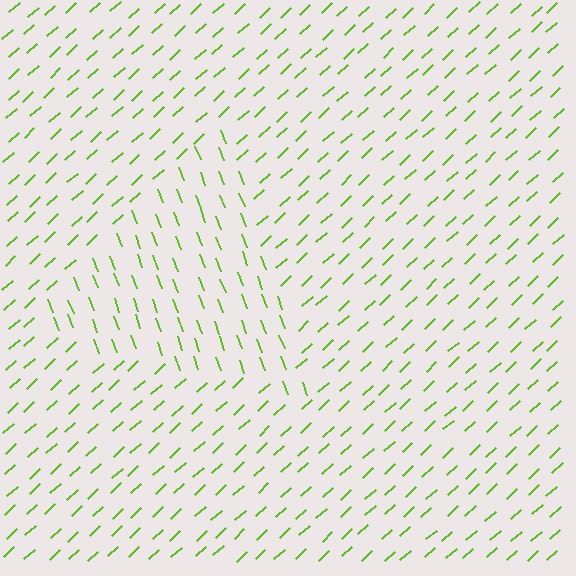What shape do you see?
I see a triangle.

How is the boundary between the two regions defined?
The boundary is defined purely by a change in line orientation (approximately 68 degrees difference). All lines are the same color and thickness.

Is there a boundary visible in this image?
Yes, there is a texture boundary formed by a change in line orientation.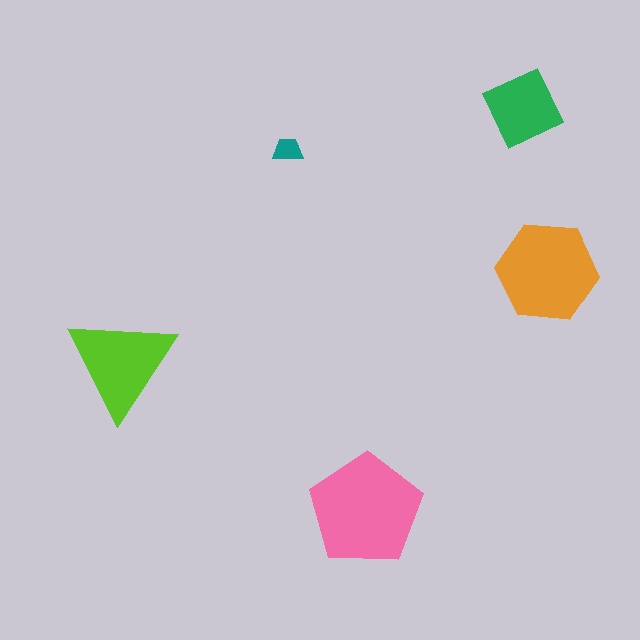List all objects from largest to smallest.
The pink pentagon, the orange hexagon, the lime triangle, the green diamond, the teal trapezoid.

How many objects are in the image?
There are 5 objects in the image.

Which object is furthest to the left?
The lime triangle is leftmost.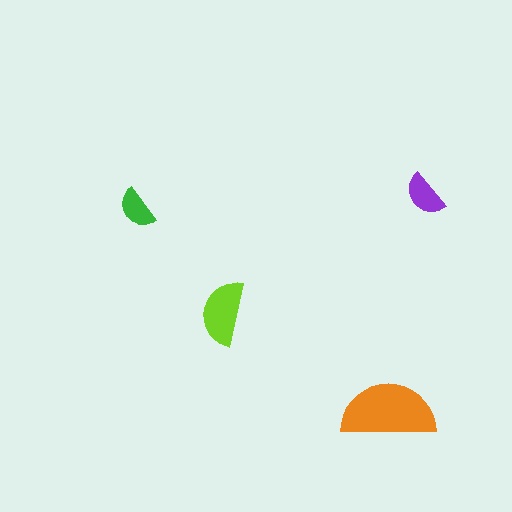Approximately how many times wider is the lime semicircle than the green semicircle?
About 1.5 times wider.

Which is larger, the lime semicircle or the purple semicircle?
The lime one.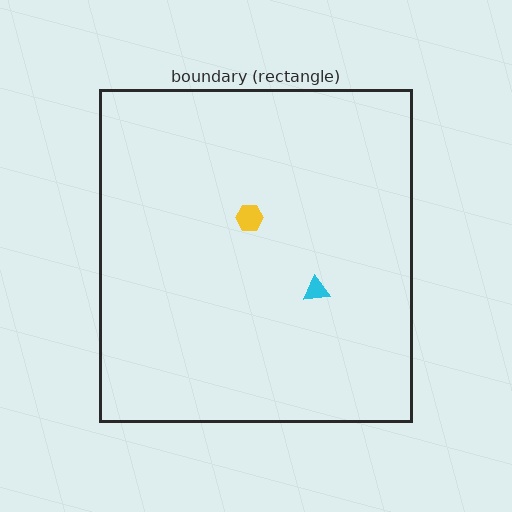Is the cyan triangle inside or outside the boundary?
Inside.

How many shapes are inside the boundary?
2 inside, 0 outside.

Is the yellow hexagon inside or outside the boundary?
Inside.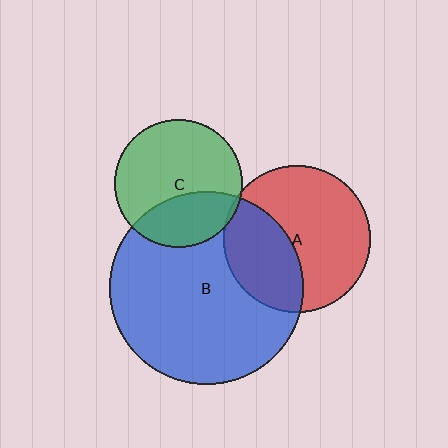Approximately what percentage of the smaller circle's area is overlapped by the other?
Approximately 35%.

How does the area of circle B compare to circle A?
Approximately 1.7 times.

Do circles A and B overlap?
Yes.